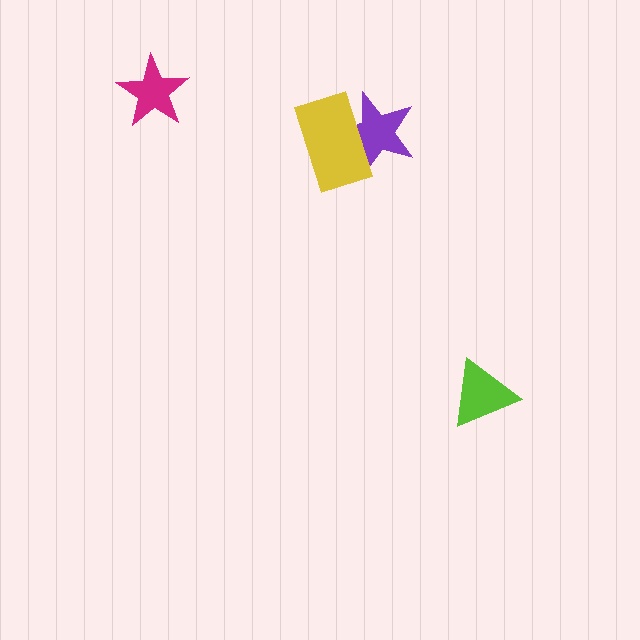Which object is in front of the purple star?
The yellow rectangle is in front of the purple star.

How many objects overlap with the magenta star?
0 objects overlap with the magenta star.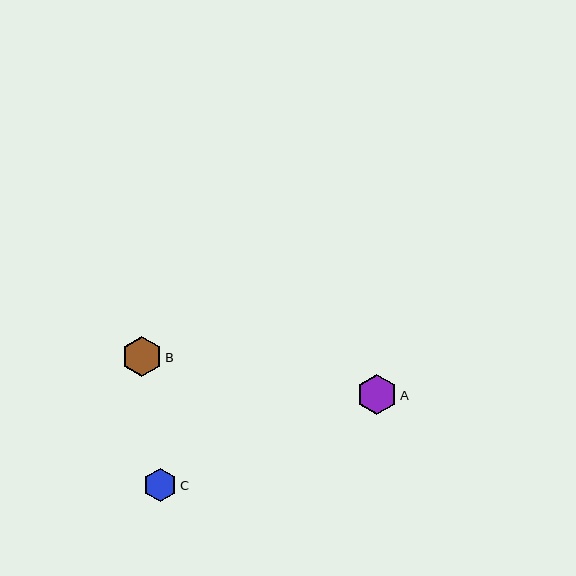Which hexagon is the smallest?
Hexagon C is the smallest with a size of approximately 34 pixels.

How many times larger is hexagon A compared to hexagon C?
Hexagon A is approximately 1.2 times the size of hexagon C.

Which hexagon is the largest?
Hexagon B is the largest with a size of approximately 41 pixels.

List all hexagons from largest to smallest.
From largest to smallest: B, A, C.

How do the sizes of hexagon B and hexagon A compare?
Hexagon B and hexagon A are approximately the same size.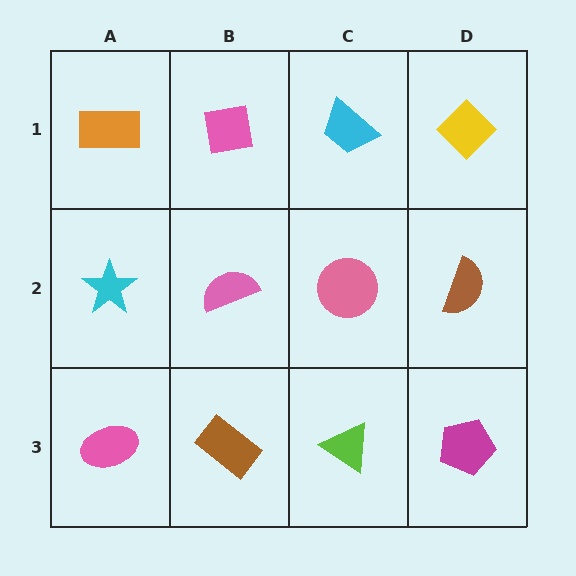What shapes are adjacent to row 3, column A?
A cyan star (row 2, column A), a brown rectangle (row 3, column B).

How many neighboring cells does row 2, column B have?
4.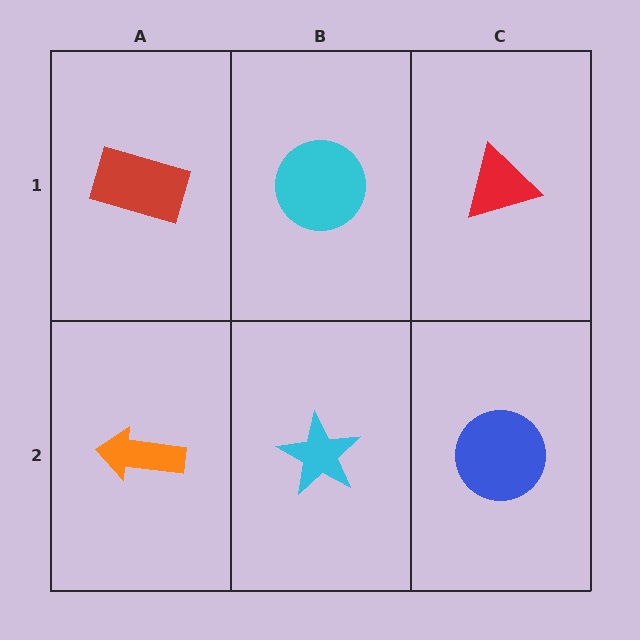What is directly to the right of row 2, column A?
A cyan star.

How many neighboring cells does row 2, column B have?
3.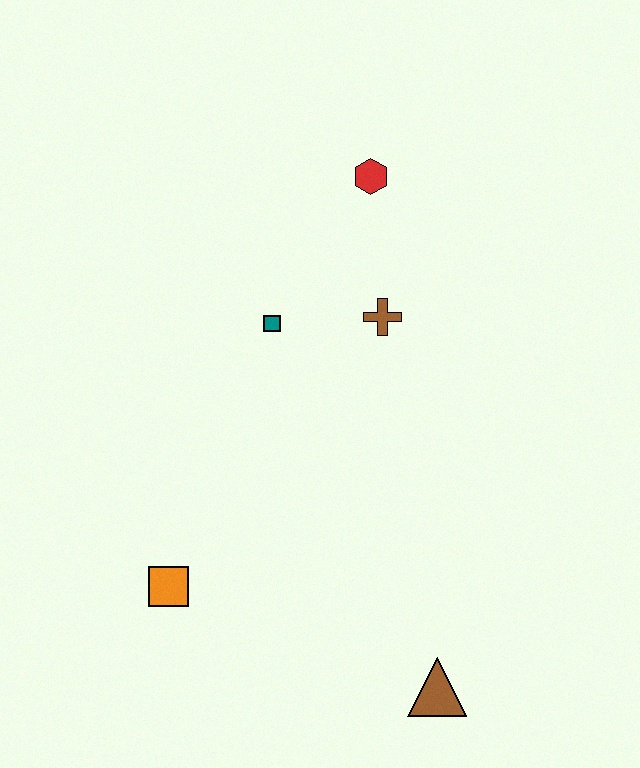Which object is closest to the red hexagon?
The brown cross is closest to the red hexagon.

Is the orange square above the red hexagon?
No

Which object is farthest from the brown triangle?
The red hexagon is farthest from the brown triangle.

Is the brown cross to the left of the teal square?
No